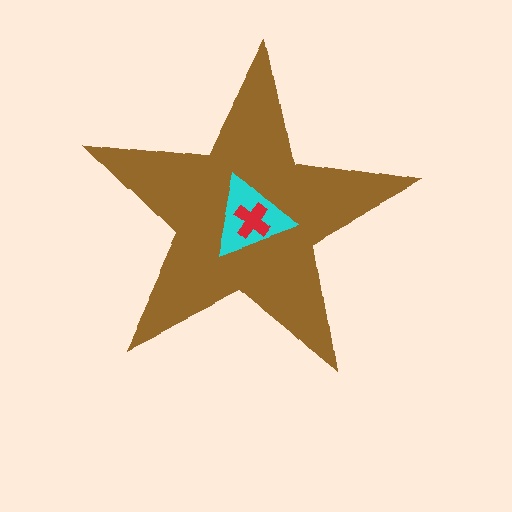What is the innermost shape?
The red cross.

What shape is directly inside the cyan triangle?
The red cross.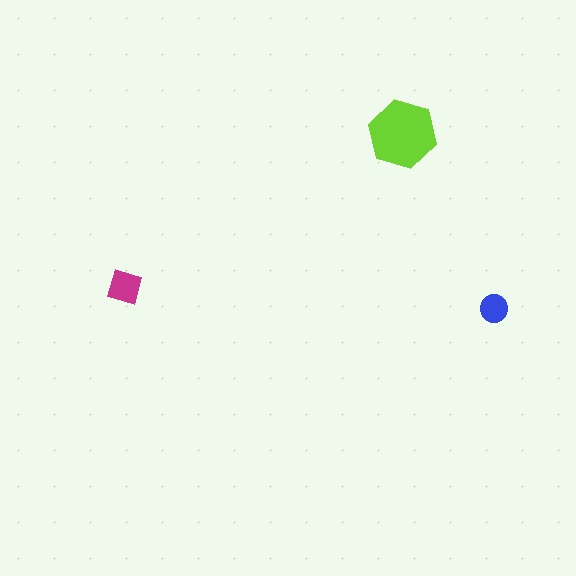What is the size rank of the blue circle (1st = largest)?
3rd.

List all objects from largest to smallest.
The lime hexagon, the magenta square, the blue circle.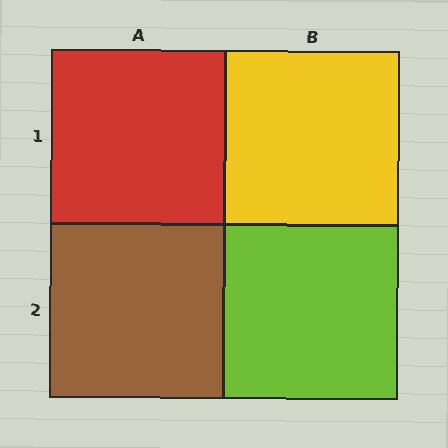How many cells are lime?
1 cell is lime.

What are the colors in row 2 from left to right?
Brown, lime.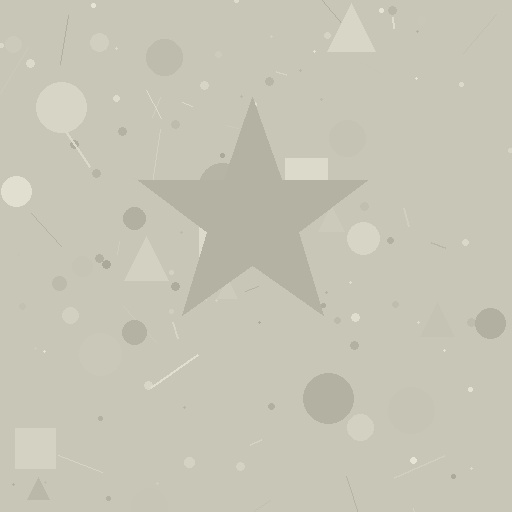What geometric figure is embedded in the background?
A star is embedded in the background.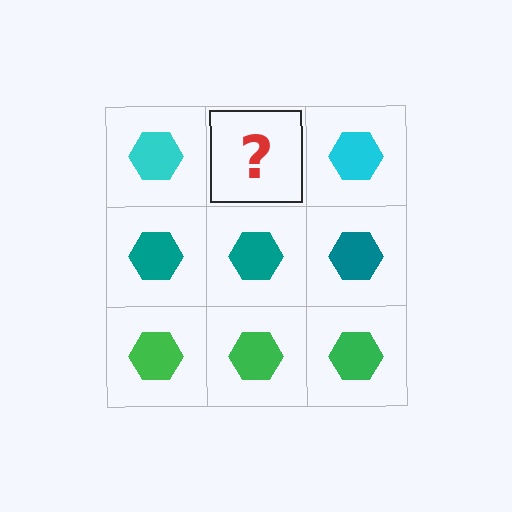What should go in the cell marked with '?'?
The missing cell should contain a cyan hexagon.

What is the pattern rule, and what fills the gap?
The rule is that each row has a consistent color. The gap should be filled with a cyan hexagon.